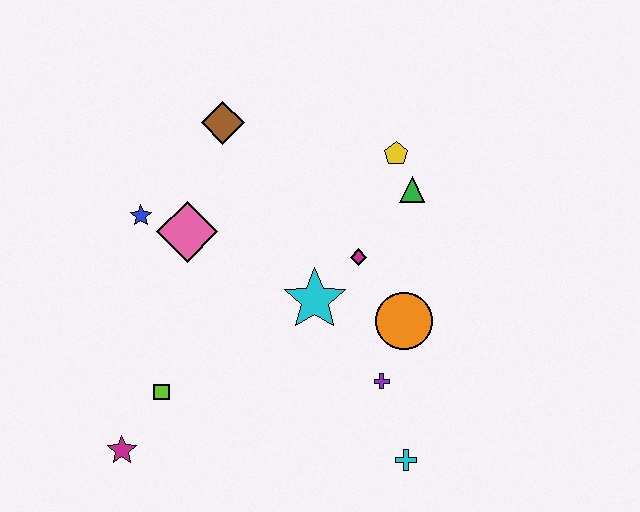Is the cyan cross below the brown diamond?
Yes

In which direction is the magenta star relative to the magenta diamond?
The magenta star is to the left of the magenta diamond.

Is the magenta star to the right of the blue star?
No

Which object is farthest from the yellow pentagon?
The magenta star is farthest from the yellow pentagon.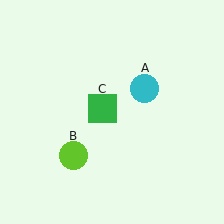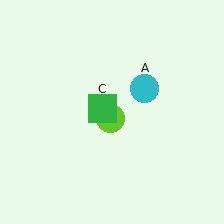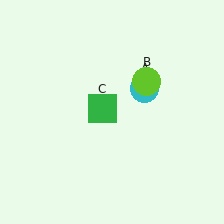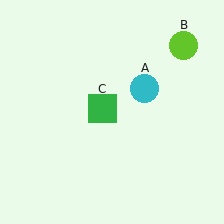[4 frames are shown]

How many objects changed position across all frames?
1 object changed position: lime circle (object B).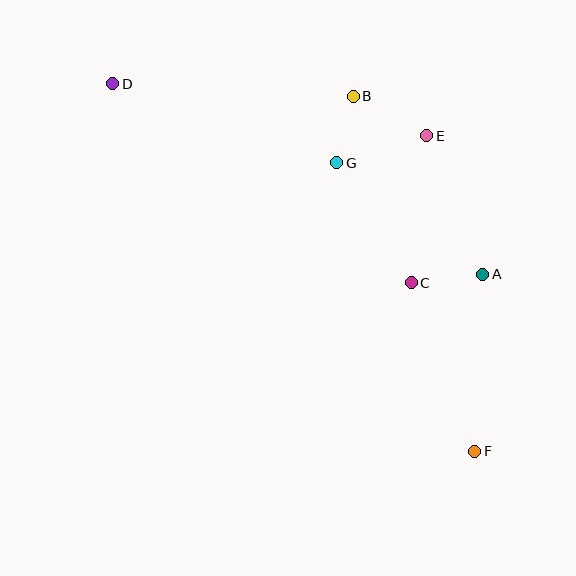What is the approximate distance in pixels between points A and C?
The distance between A and C is approximately 72 pixels.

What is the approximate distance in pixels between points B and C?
The distance between B and C is approximately 195 pixels.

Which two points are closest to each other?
Points B and G are closest to each other.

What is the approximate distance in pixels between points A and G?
The distance between A and G is approximately 184 pixels.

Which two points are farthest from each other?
Points D and F are farthest from each other.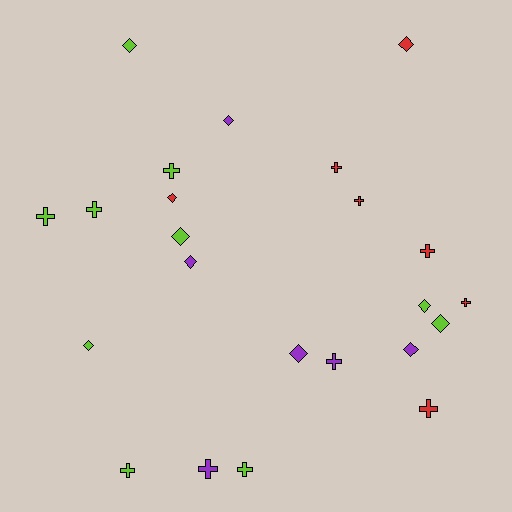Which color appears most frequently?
Lime, with 10 objects.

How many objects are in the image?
There are 23 objects.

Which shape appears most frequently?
Cross, with 12 objects.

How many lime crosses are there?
There are 5 lime crosses.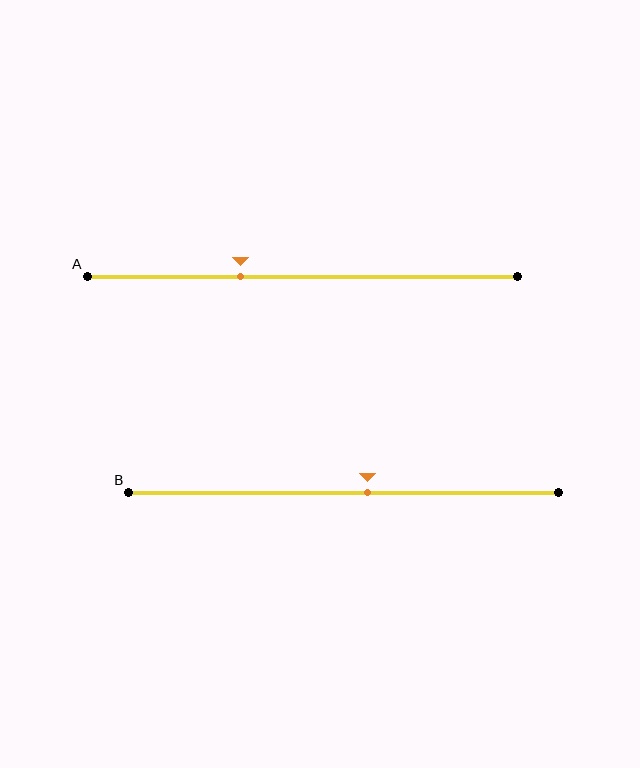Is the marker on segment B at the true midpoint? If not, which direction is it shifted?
No, the marker on segment B is shifted to the right by about 6% of the segment length.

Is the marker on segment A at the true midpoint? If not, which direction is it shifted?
No, the marker on segment A is shifted to the left by about 14% of the segment length.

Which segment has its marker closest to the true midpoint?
Segment B has its marker closest to the true midpoint.